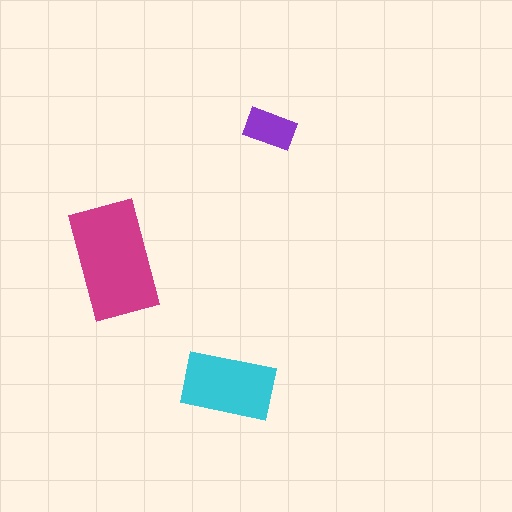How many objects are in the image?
There are 3 objects in the image.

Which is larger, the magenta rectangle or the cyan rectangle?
The magenta one.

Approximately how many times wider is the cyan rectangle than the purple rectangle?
About 2 times wider.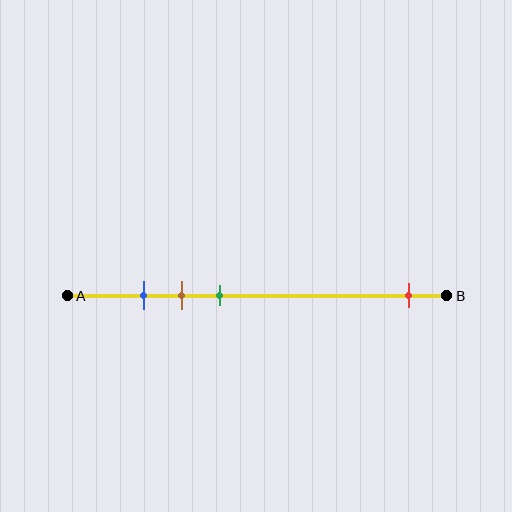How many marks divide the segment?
There are 4 marks dividing the segment.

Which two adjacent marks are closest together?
The blue and brown marks are the closest adjacent pair.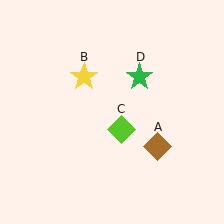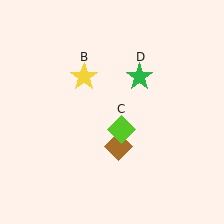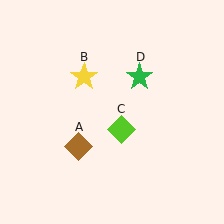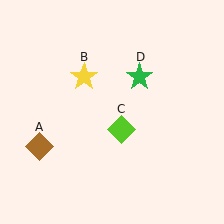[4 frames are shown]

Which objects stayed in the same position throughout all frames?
Yellow star (object B) and lime diamond (object C) and green star (object D) remained stationary.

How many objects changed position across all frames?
1 object changed position: brown diamond (object A).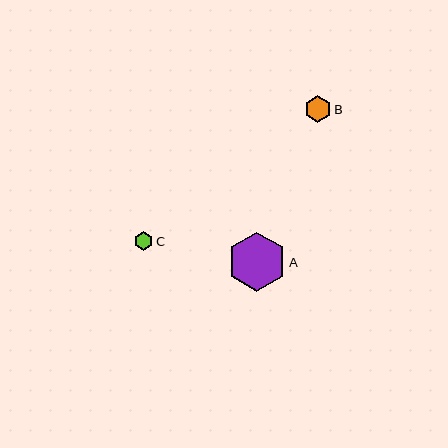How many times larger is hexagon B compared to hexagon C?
Hexagon B is approximately 1.4 times the size of hexagon C.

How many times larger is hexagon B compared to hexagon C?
Hexagon B is approximately 1.4 times the size of hexagon C.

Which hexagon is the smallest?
Hexagon C is the smallest with a size of approximately 19 pixels.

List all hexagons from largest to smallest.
From largest to smallest: A, B, C.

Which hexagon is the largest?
Hexagon A is the largest with a size of approximately 59 pixels.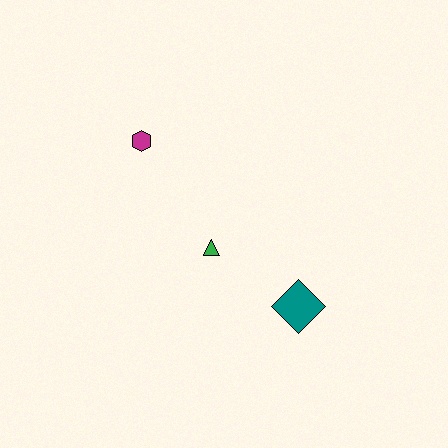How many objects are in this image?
There are 3 objects.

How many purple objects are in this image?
There are no purple objects.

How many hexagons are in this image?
There is 1 hexagon.